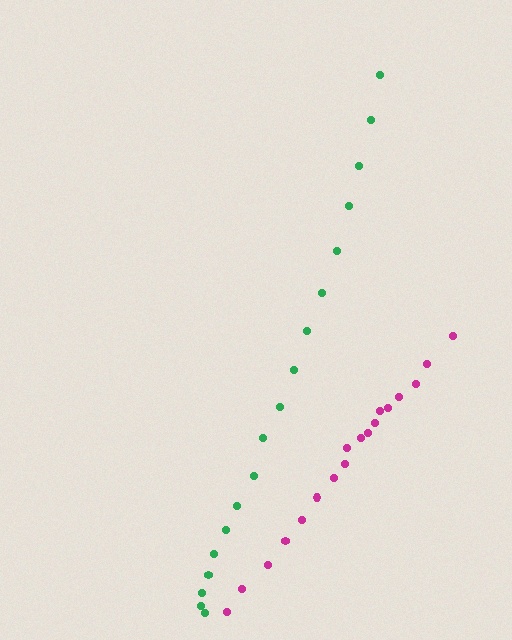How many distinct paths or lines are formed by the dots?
There are 2 distinct paths.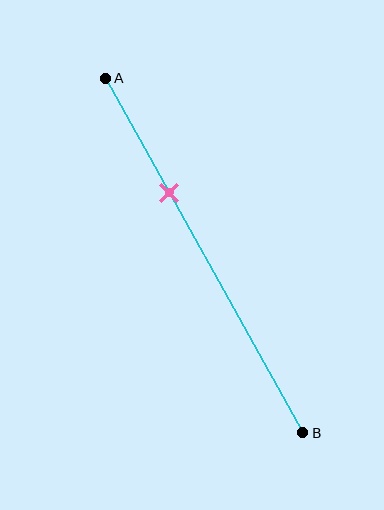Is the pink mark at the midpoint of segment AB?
No, the mark is at about 30% from A, not at the 50% midpoint.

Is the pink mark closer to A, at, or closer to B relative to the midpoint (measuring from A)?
The pink mark is closer to point A than the midpoint of segment AB.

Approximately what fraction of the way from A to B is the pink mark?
The pink mark is approximately 30% of the way from A to B.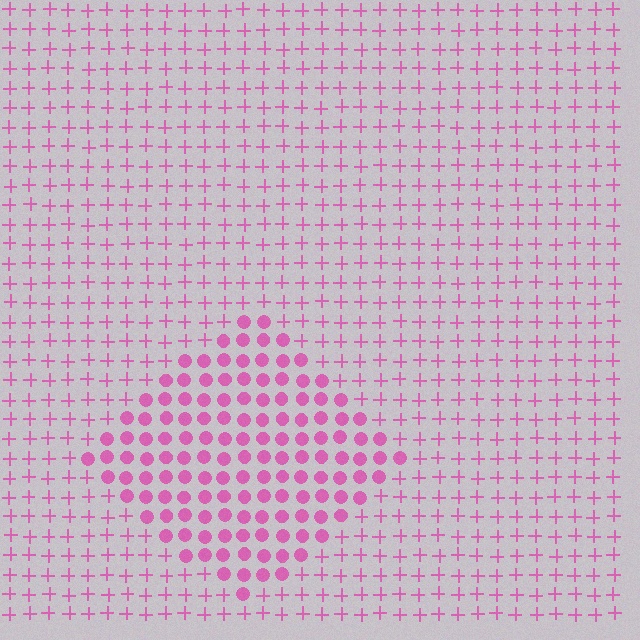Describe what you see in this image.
The image is filled with small pink elements arranged in a uniform grid. A diamond-shaped region contains circles, while the surrounding area contains plus signs. The boundary is defined purely by the change in element shape.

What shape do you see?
I see a diamond.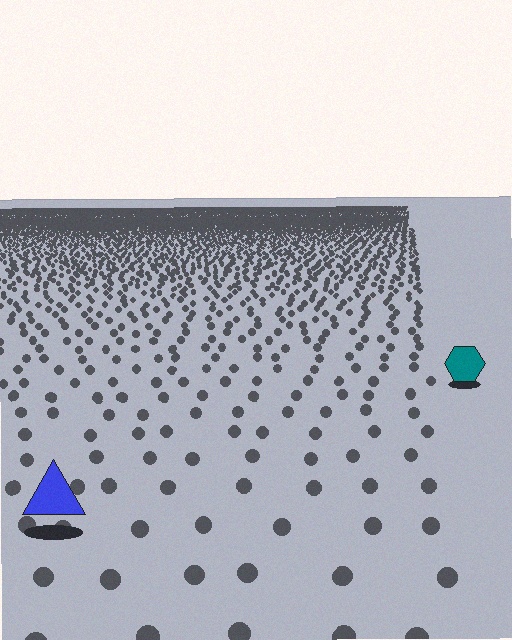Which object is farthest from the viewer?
The teal hexagon is farthest from the viewer. It appears smaller and the ground texture around it is denser.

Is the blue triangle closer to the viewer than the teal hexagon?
Yes. The blue triangle is closer — you can tell from the texture gradient: the ground texture is coarser near it.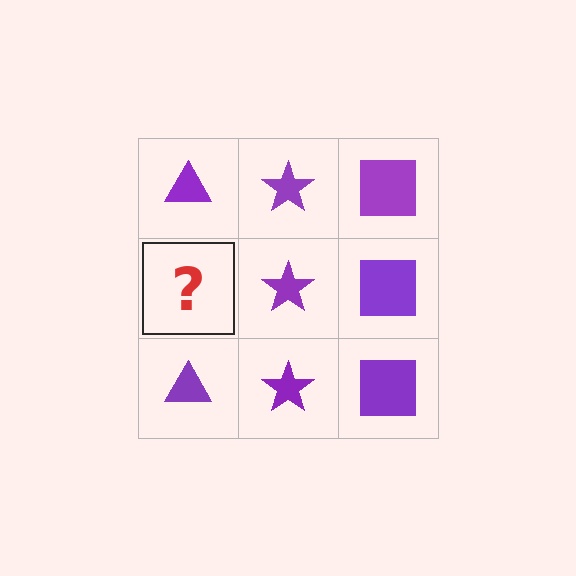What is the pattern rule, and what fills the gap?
The rule is that each column has a consistent shape. The gap should be filled with a purple triangle.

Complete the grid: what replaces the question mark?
The question mark should be replaced with a purple triangle.